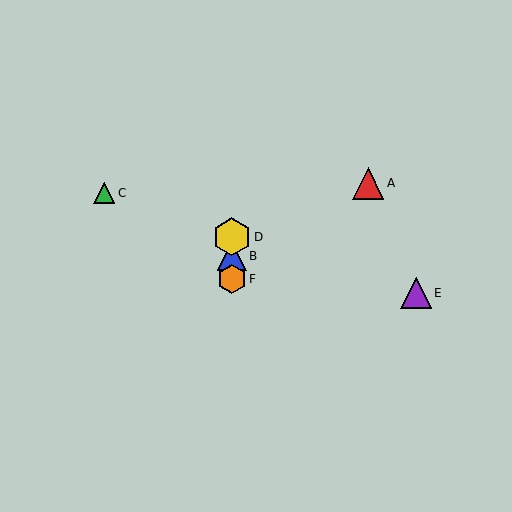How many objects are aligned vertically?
3 objects (B, D, F) are aligned vertically.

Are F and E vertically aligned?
No, F is at x≈232 and E is at x≈416.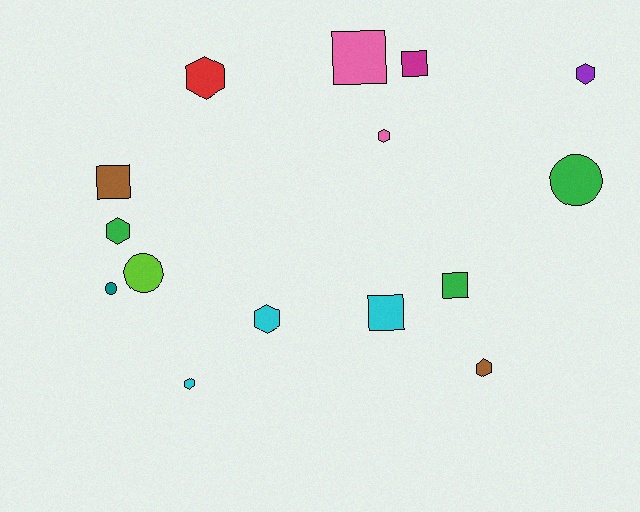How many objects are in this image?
There are 15 objects.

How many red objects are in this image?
There is 1 red object.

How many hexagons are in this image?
There are 7 hexagons.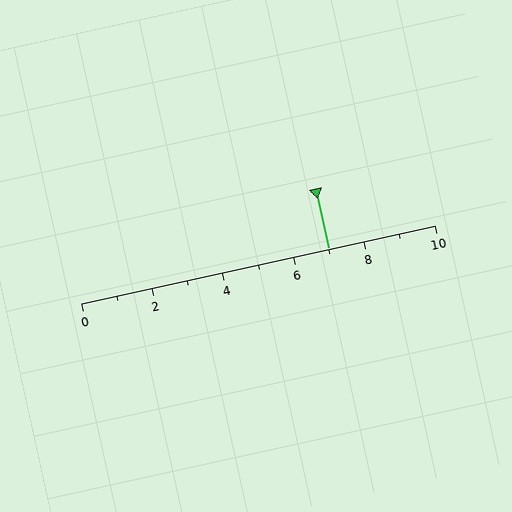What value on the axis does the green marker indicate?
The marker indicates approximately 7.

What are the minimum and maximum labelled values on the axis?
The axis runs from 0 to 10.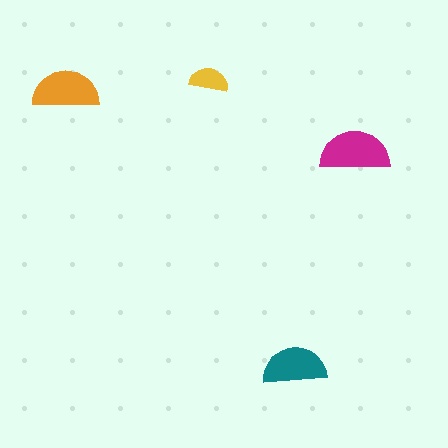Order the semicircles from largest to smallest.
the magenta one, the orange one, the teal one, the yellow one.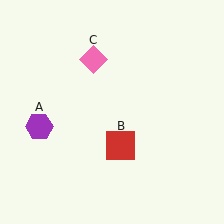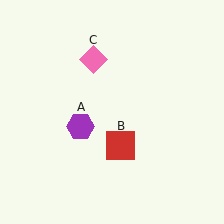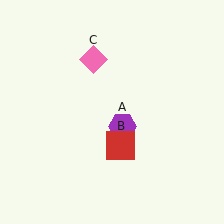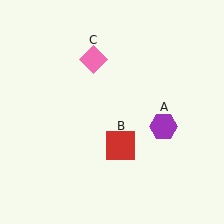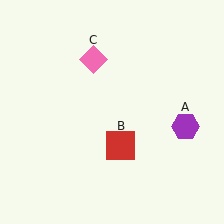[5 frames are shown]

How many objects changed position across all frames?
1 object changed position: purple hexagon (object A).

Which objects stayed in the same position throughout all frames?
Red square (object B) and pink diamond (object C) remained stationary.